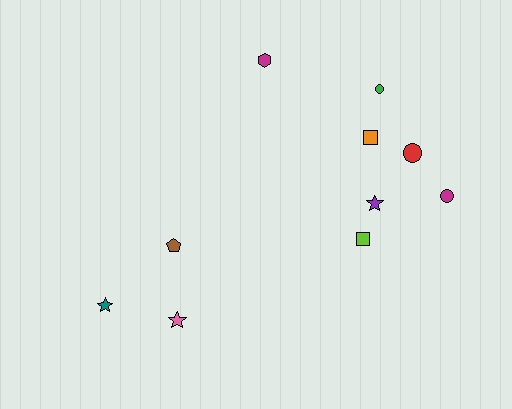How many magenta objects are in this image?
There are 2 magenta objects.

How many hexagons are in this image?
There is 1 hexagon.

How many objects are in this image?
There are 10 objects.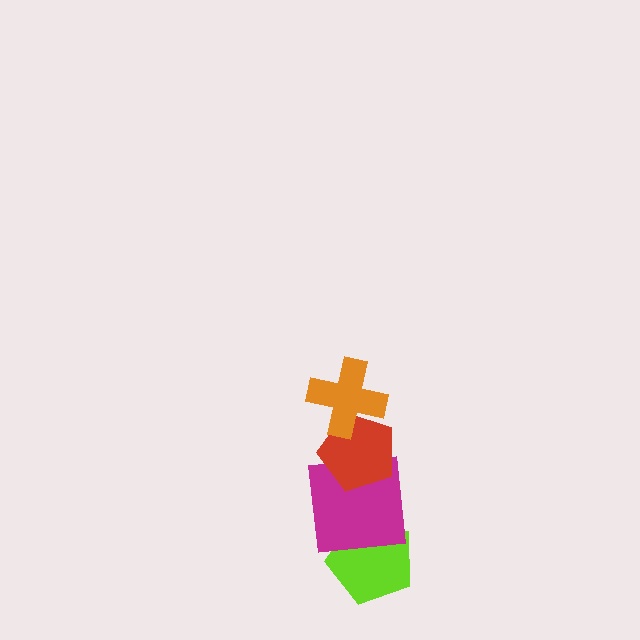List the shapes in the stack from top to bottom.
From top to bottom: the orange cross, the red pentagon, the magenta square, the lime pentagon.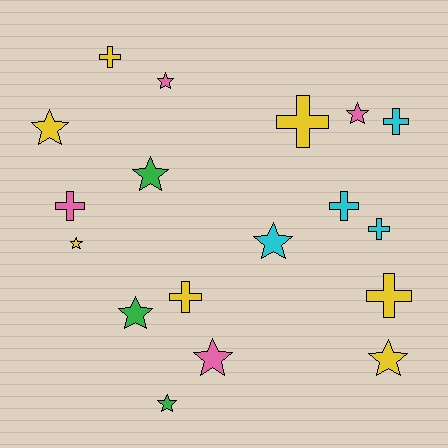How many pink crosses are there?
There is 1 pink cross.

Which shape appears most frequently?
Star, with 10 objects.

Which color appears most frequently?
Yellow, with 7 objects.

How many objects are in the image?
There are 18 objects.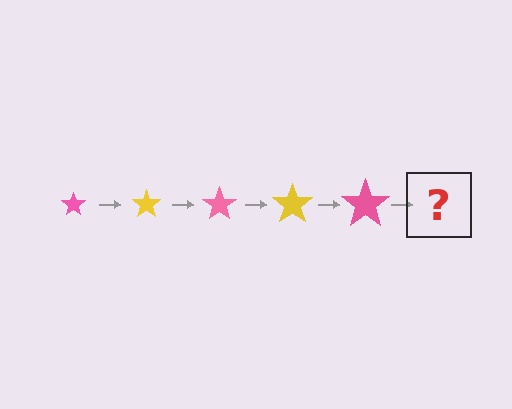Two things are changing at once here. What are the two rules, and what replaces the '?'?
The two rules are that the star grows larger each step and the color cycles through pink and yellow. The '?' should be a yellow star, larger than the previous one.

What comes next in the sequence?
The next element should be a yellow star, larger than the previous one.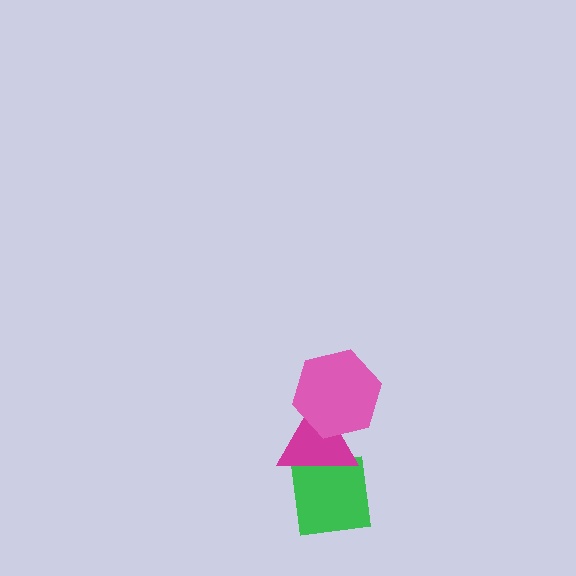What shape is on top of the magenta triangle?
The pink hexagon is on top of the magenta triangle.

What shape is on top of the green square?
The magenta triangle is on top of the green square.